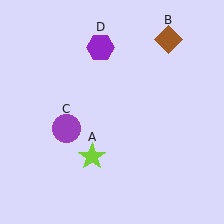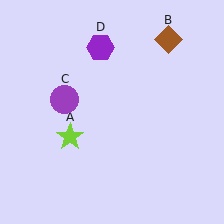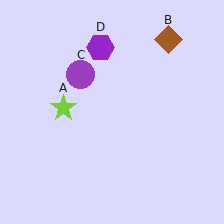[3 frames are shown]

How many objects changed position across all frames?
2 objects changed position: lime star (object A), purple circle (object C).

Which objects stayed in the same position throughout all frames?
Brown diamond (object B) and purple hexagon (object D) remained stationary.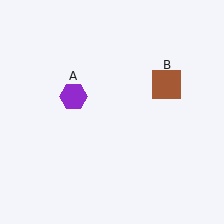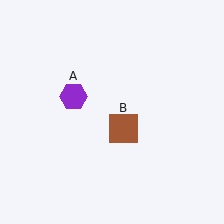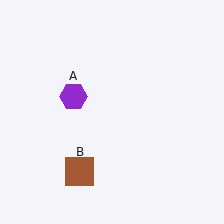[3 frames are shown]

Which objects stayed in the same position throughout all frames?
Purple hexagon (object A) remained stationary.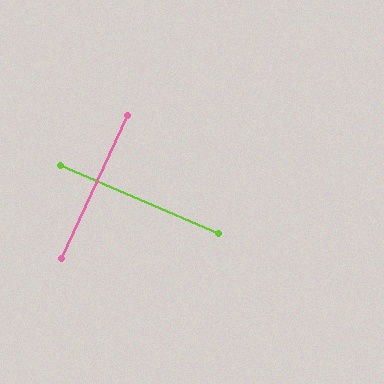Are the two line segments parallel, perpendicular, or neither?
Perpendicular — they meet at approximately 89°.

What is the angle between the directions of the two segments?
Approximately 89 degrees.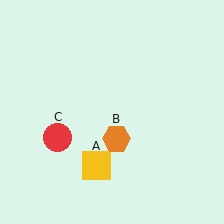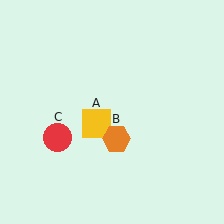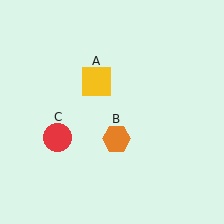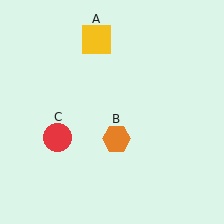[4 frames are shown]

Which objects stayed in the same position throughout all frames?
Orange hexagon (object B) and red circle (object C) remained stationary.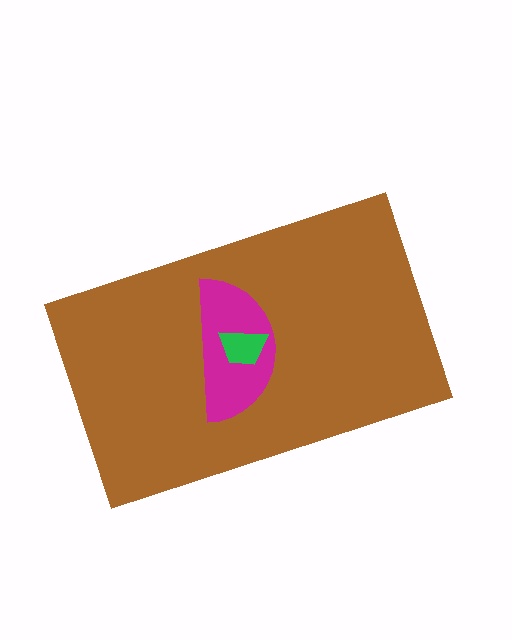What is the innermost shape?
The green trapezoid.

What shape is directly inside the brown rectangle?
The magenta semicircle.